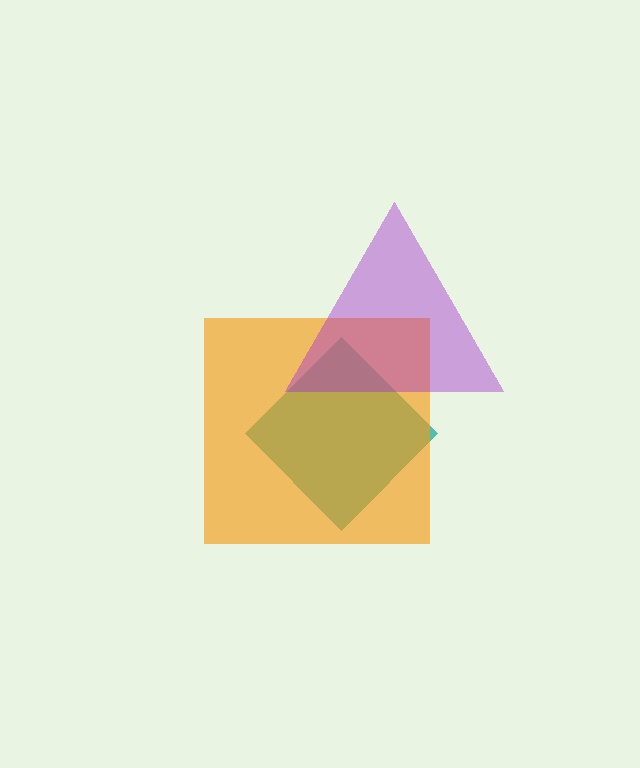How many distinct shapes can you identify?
There are 3 distinct shapes: a teal diamond, an orange square, a purple triangle.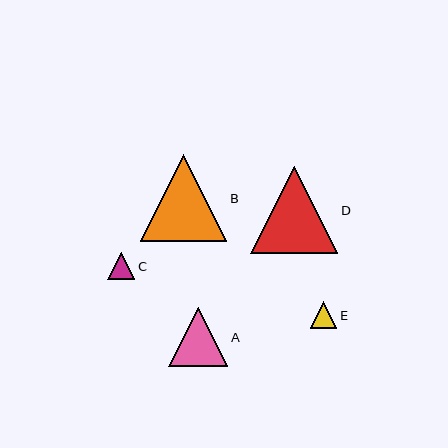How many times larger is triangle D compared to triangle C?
Triangle D is approximately 3.2 times the size of triangle C.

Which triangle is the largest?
Triangle D is the largest with a size of approximately 87 pixels.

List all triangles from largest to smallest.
From largest to smallest: D, B, A, C, E.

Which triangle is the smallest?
Triangle E is the smallest with a size of approximately 26 pixels.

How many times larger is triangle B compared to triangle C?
Triangle B is approximately 3.2 times the size of triangle C.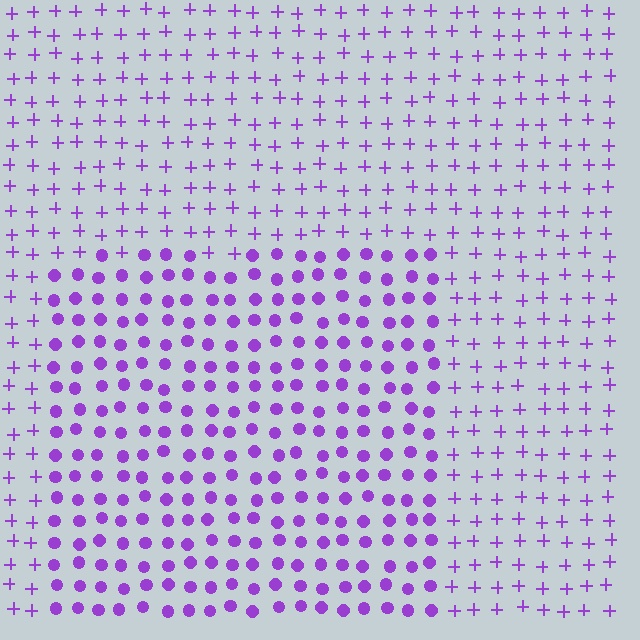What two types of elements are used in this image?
The image uses circles inside the rectangle region and plus signs outside it.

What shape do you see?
I see a rectangle.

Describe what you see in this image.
The image is filled with small purple elements arranged in a uniform grid. A rectangle-shaped region contains circles, while the surrounding area contains plus signs. The boundary is defined purely by the change in element shape.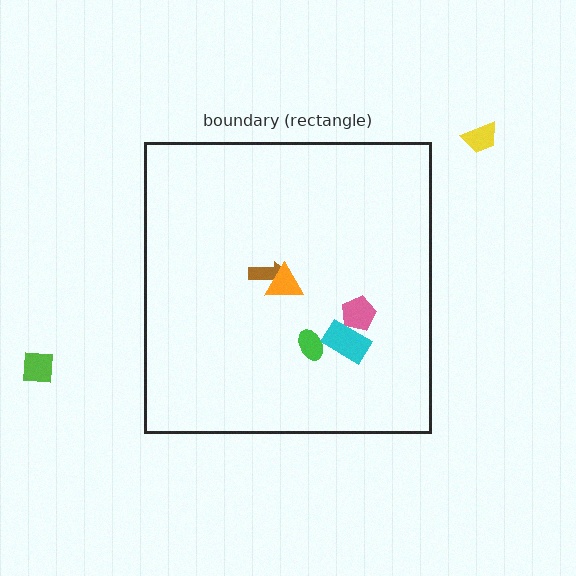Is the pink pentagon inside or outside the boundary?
Inside.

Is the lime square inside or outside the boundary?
Outside.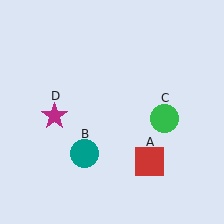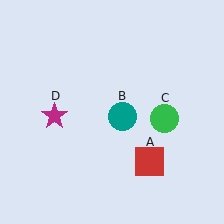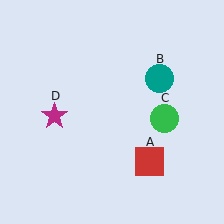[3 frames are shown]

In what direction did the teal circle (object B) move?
The teal circle (object B) moved up and to the right.